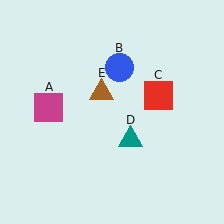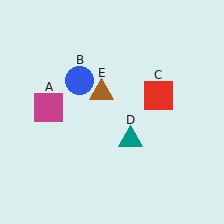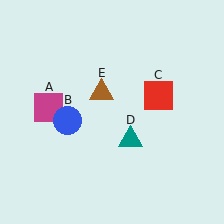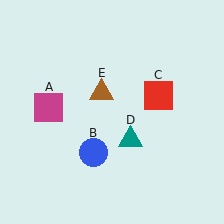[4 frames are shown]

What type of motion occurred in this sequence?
The blue circle (object B) rotated counterclockwise around the center of the scene.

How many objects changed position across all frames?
1 object changed position: blue circle (object B).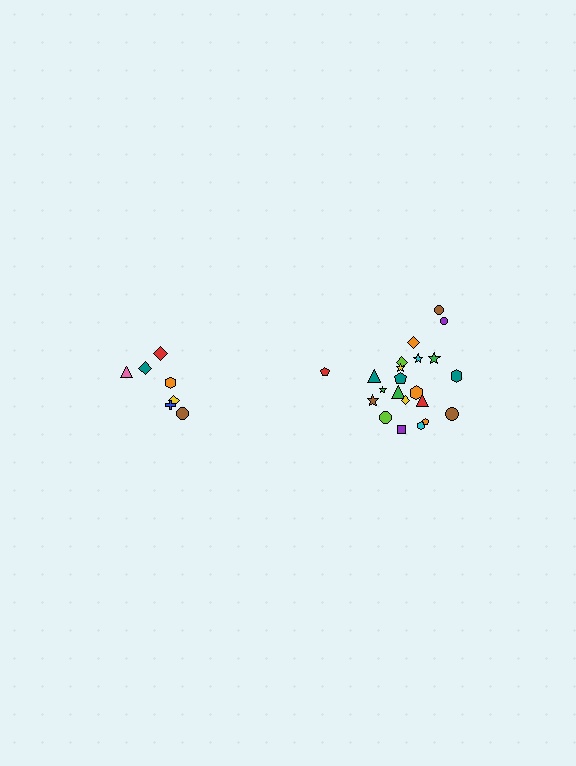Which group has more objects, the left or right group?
The right group.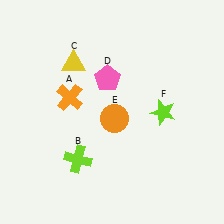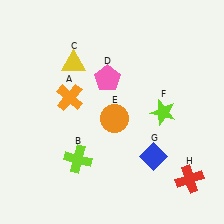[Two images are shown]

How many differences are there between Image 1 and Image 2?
There are 2 differences between the two images.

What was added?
A blue diamond (G), a red cross (H) were added in Image 2.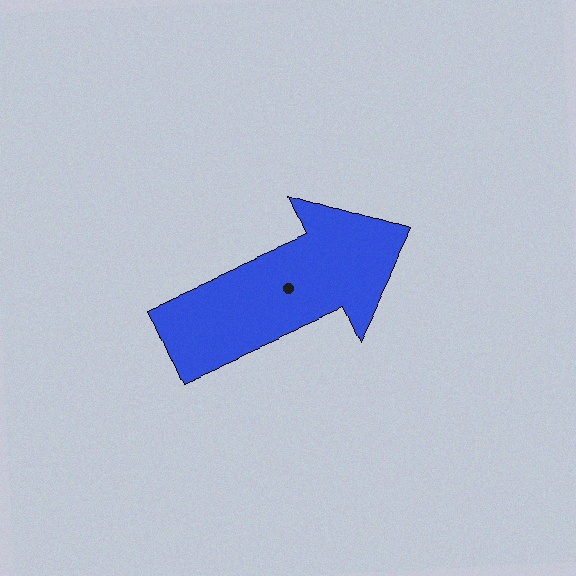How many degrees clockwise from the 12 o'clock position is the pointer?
Approximately 67 degrees.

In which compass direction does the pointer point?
Northeast.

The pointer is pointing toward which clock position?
Roughly 2 o'clock.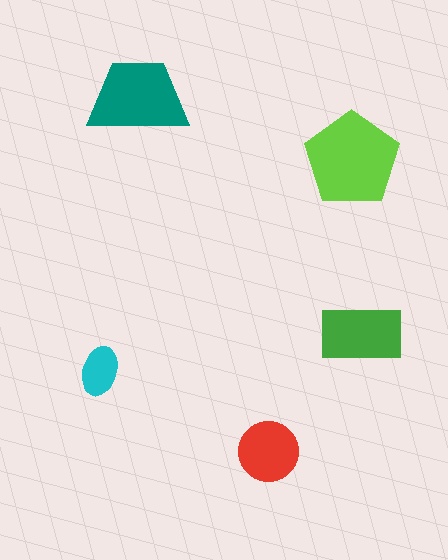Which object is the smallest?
The cyan ellipse.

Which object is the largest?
The lime pentagon.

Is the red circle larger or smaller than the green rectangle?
Smaller.